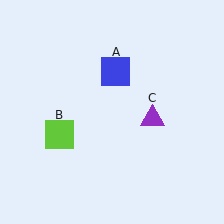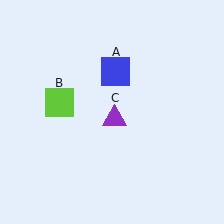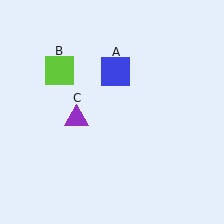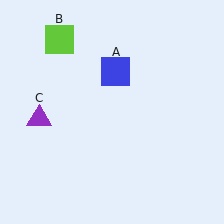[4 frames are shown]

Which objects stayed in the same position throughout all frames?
Blue square (object A) remained stationary.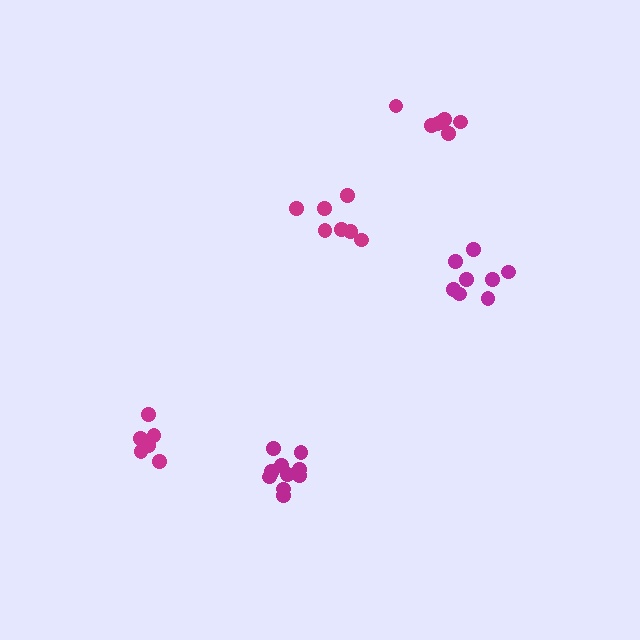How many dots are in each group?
Group 1: 11 dots, Group 2: 7 dots, Group 3: 6 dots, Group 4: 8 dots, Group 5: 6 dots (38 total).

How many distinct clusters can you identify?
There are 5 distinct clusters.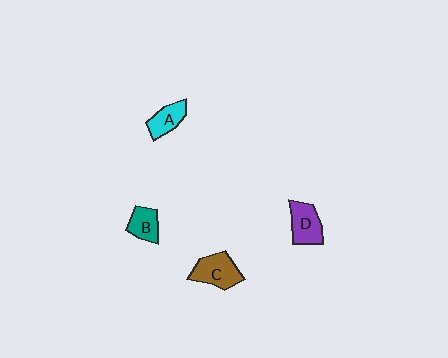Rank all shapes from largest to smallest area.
From largest to smallest: C (brown), D (purple), A (cyan), B (teal).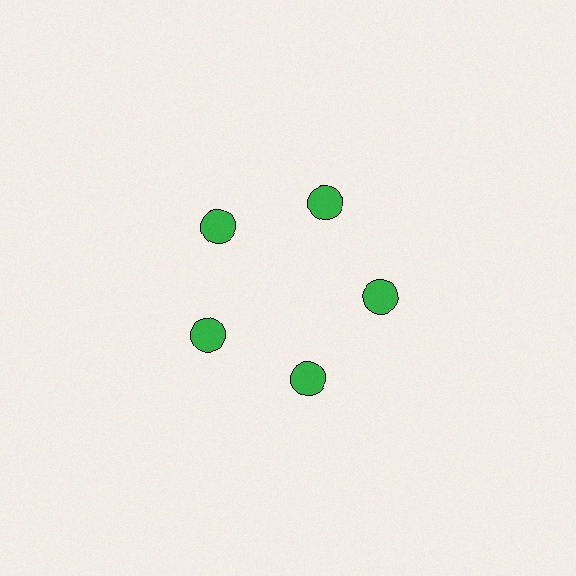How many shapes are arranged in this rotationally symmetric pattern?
There are 5 shapes, arranged in 5 groups of 1.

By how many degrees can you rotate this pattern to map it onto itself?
The pattern maps onto itself every 72 degrees of rotation.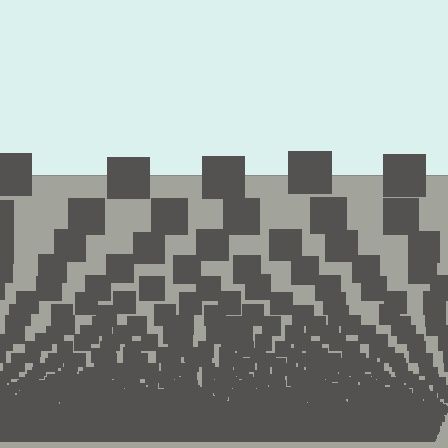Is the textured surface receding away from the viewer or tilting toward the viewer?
The surface appears to tilt toward the viewer. Texture elements get larger and sparser toward the top.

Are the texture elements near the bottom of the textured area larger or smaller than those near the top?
Smaller. The gradient is inverted — elements near the bottom are smaller and denser.